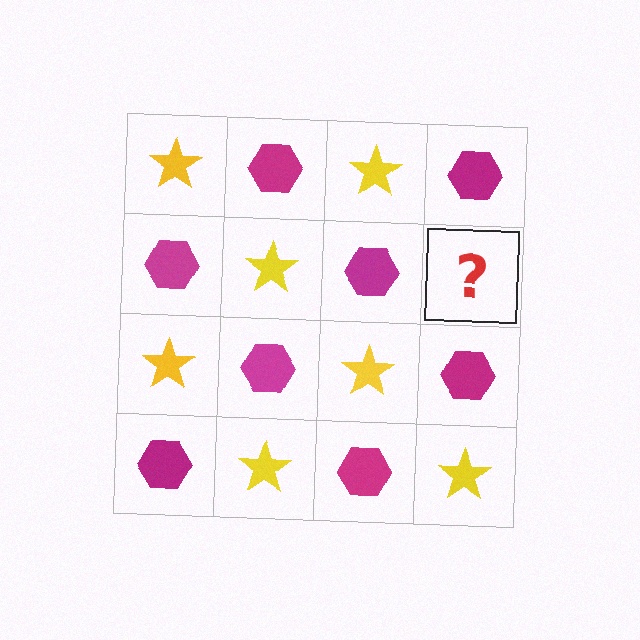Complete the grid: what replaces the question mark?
The question mark should be replaced with a yellow star.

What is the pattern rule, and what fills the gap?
The rule is that it alternates yellow star and magenta hexagon in a checkerboard pattern. The gap should be filled with a yellow star.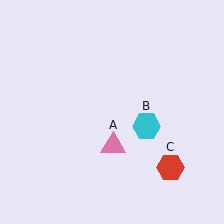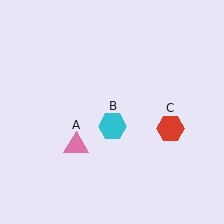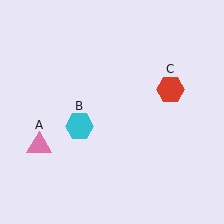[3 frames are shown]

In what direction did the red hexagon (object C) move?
The red hexagon (object C) moved up.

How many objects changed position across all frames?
3 objects changed position: pink triangle (object A), cyan hexagon (object B), red hexagon (object C).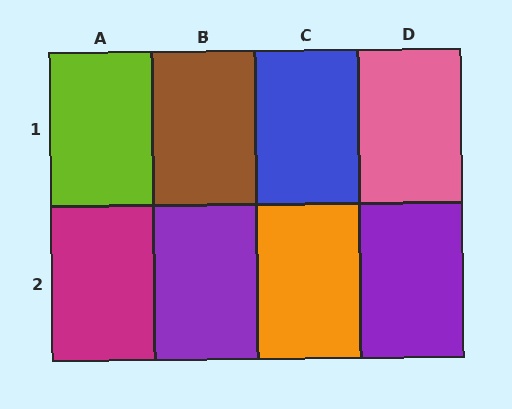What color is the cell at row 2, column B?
Purple.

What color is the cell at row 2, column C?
Orange.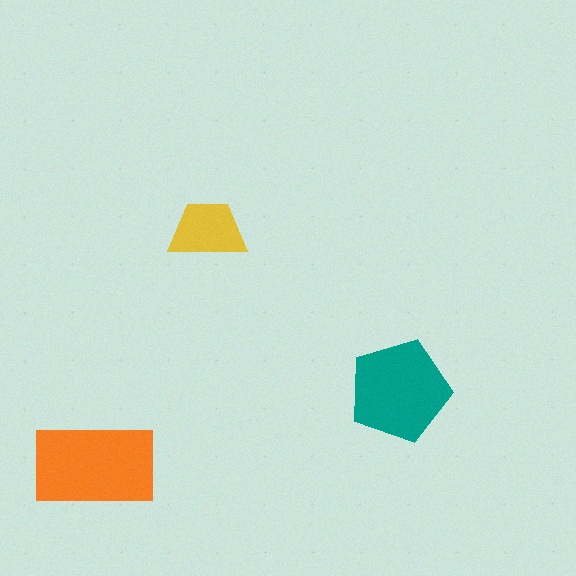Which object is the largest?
The orange rectangle.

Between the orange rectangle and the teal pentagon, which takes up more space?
The orange rectangle.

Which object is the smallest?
The yellow trapezoid.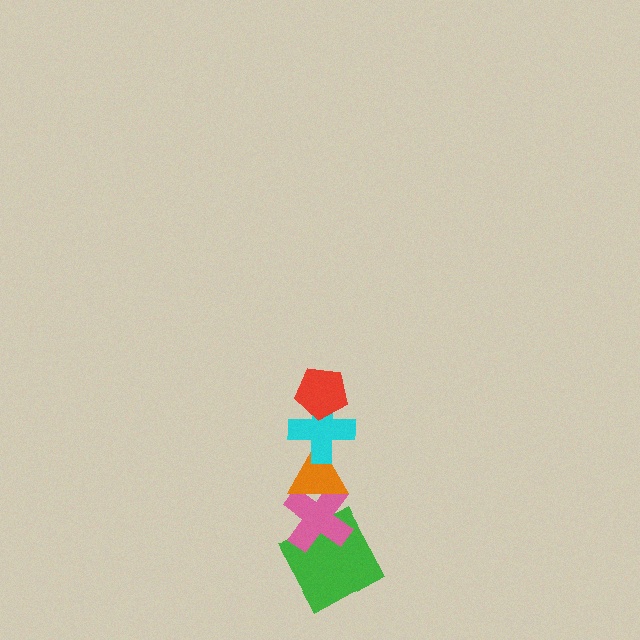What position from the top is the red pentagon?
The red pentagon is 1st from the top.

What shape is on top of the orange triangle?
The cyan cross is on top of the orange triangle.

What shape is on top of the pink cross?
The orange triangle is on top of the pink cross.